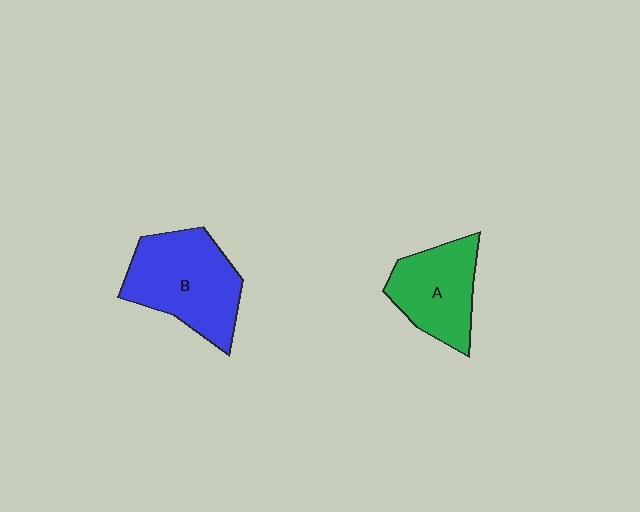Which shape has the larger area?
Shape B (blue).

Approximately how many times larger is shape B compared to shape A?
Approximately 1.3 times.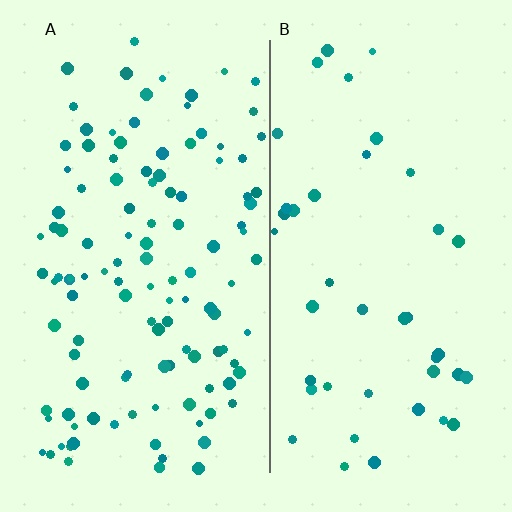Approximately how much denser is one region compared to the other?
Approximately 2.8× — region A over region B.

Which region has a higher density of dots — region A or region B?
A (the left).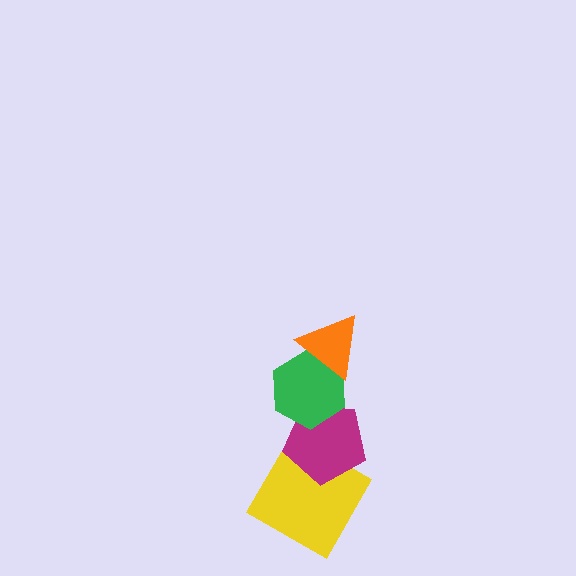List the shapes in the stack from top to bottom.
From top to bottom: the orange triangle, the green hexagon, the magenta pentagon, the yellow square.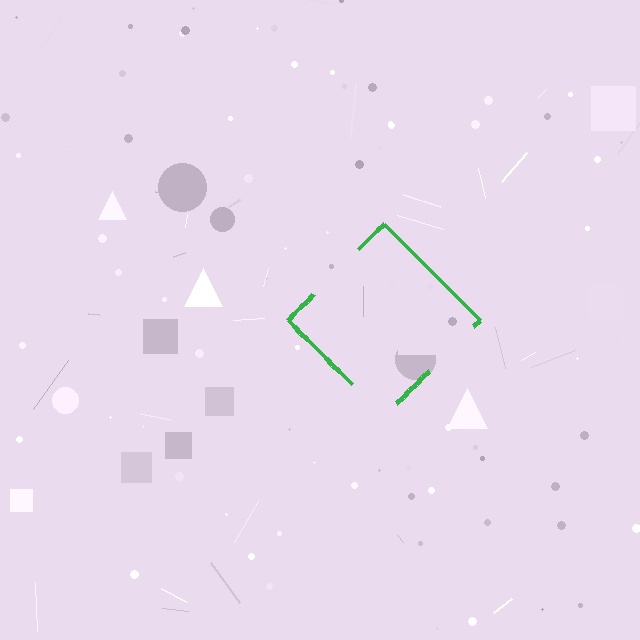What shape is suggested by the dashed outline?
The dashed outline suggests a diamond.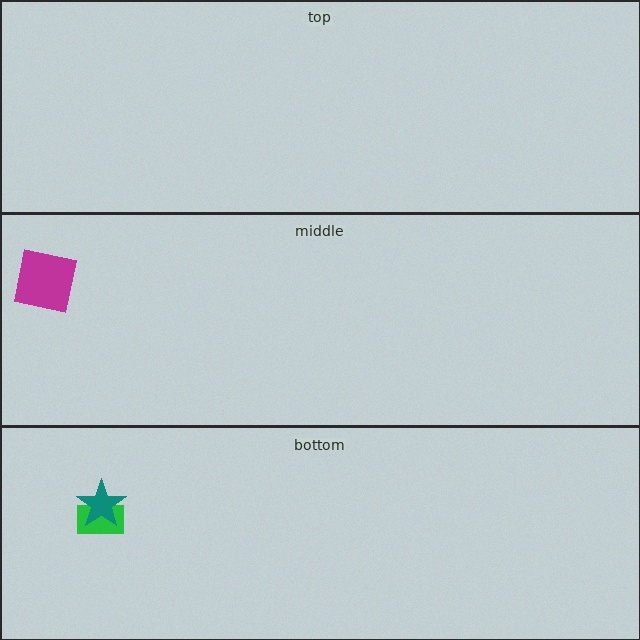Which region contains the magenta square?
The middle region.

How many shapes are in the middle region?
1.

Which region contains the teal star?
The bottom region.